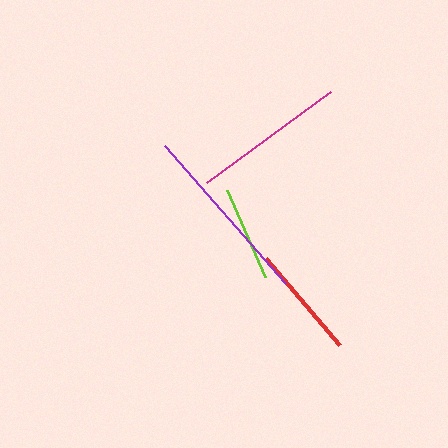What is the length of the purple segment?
The purple segment is approximately 184 pixels long.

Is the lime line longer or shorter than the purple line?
The purple line is longer than the lime line.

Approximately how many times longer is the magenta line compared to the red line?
The magenta line is approximately 1.3 times the length of the red line.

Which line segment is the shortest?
The lime line is the shortest at approximately 95 pixels.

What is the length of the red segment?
The red segment is approximately 114 pixels long.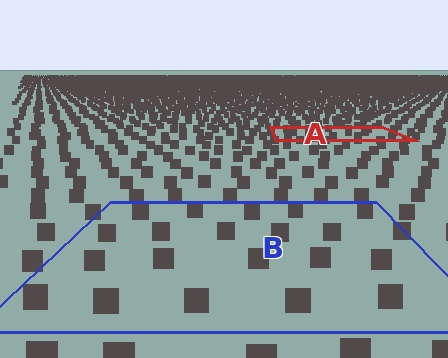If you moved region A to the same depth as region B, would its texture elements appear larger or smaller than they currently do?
They would appear larger. At a closer depth, the same texture elements are projected at a bigger on-screen size.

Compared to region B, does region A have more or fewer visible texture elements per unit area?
Region A has more texture elements per unit area — they are packed more densely because it is farther away.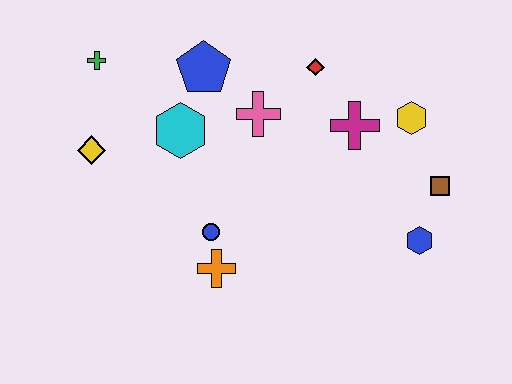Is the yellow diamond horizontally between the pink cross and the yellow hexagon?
No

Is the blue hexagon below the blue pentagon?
Yes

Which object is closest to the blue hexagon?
The brown square is closest to the blue hexagon.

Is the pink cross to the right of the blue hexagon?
No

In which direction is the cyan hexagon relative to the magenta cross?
The cyan hexagon is to the left of the magenta cross.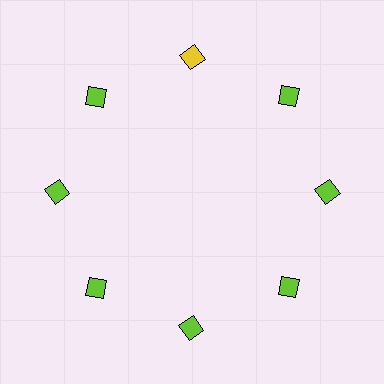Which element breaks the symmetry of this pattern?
The yellow diamond at roughly the 12 o'clock position breaks the symmetry. All other shapes are lime diamonds.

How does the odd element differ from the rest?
It has a different color: yellow instead of lime.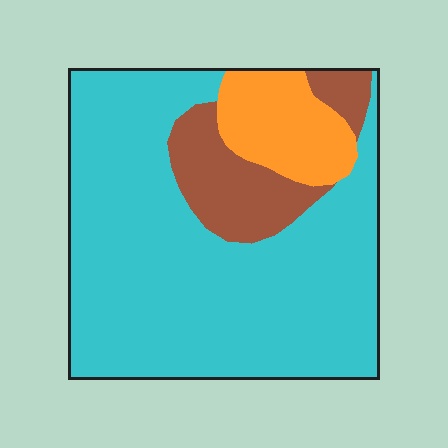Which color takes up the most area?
Cyan, at roughly 75%.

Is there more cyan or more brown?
Cyan.